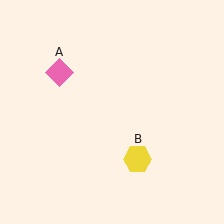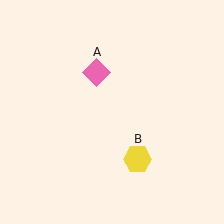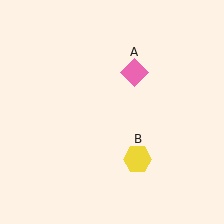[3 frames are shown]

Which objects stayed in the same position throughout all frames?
Yellow hexagon (object B) remained stationary.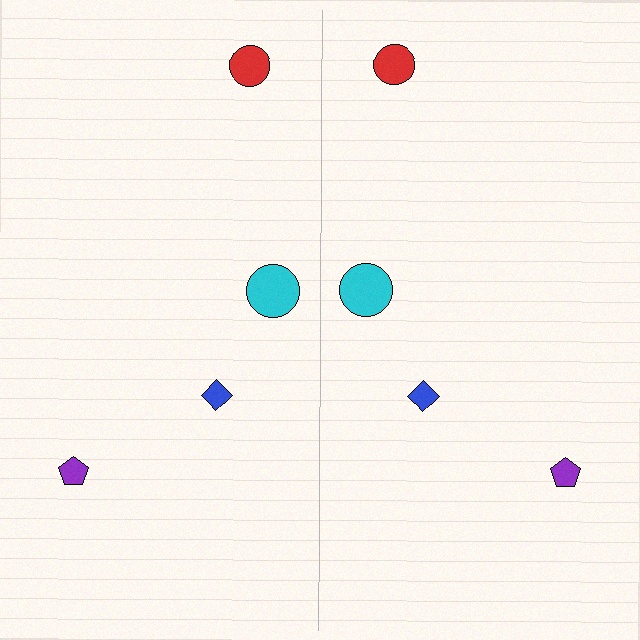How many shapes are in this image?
There are 8 shapes in this image.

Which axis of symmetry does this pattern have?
The pattern has a vertical axis of symmetry running through the center of the image.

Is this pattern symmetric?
Yes, this pattern has bilateral (reflection) symmetry.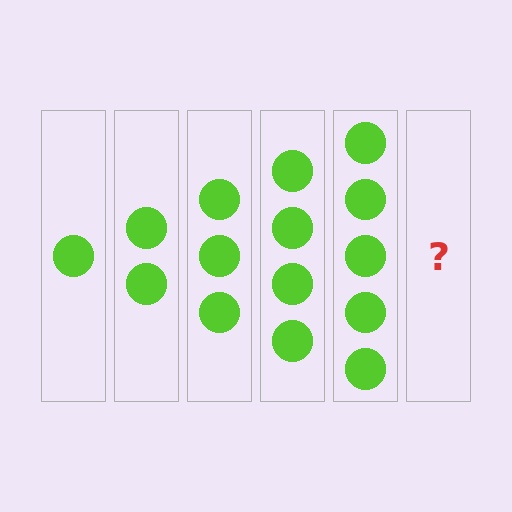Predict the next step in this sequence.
The next step is 6 circles.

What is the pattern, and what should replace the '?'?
The pattern is that each step adds one more circle. The '?' should be 6 circles.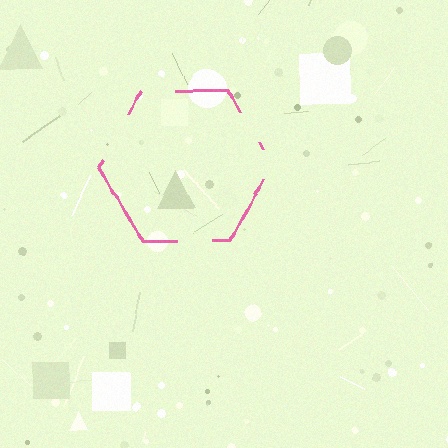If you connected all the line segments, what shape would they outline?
They would outline a hexagon.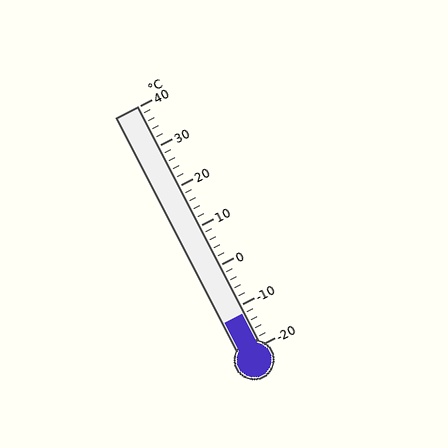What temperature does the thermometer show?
The thermometer shows approximately -12°C.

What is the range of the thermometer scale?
The thermometer scale ranges from -20°C to 40°C.